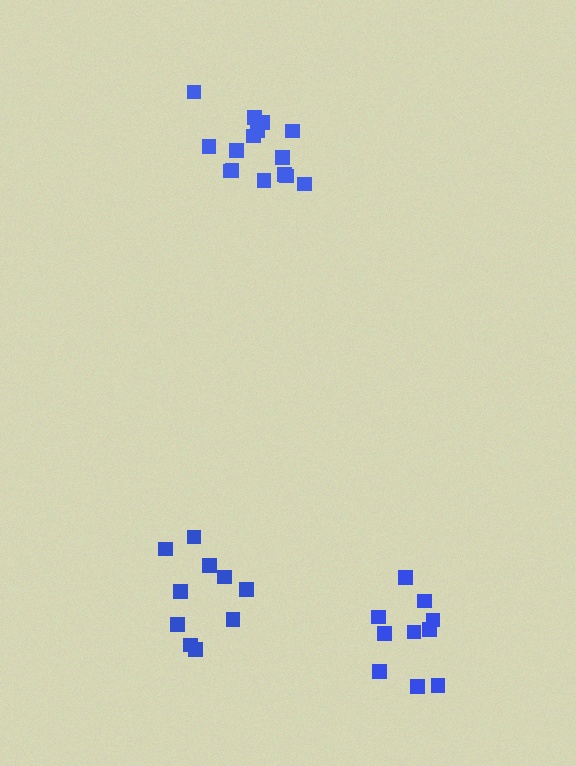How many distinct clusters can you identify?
There are 3 distinct clusters.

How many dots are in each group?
Group 1: 10 dots, Group 2: 10 dots, Group 3: 15 dots (35 total).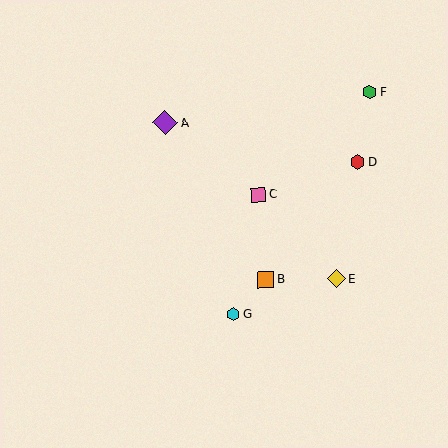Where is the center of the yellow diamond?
The center of the yellow diamond is at (336, 279).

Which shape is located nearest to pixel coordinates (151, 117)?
The purple diamond (labeled A) at (165, 123) is nearest to that location.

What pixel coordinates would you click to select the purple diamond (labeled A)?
Click at (165, 123) to select the purple diamond A.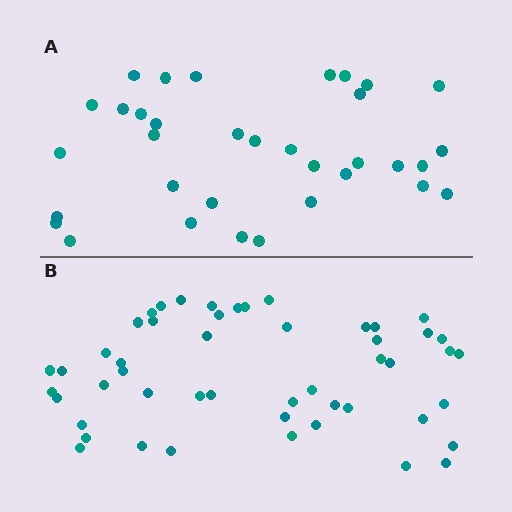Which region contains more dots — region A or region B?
Region B (the bottom region) has more dots.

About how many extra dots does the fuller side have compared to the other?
Region B has approximately 15 more dots than region A.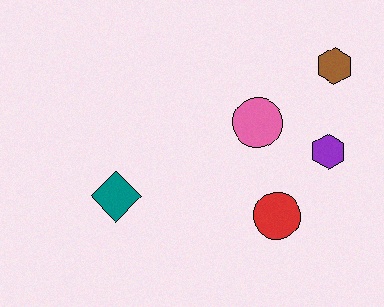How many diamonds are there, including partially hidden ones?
There is 1 diamond.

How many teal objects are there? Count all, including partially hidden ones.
There is 1 teal object.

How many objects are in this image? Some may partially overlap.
There are 5 objects.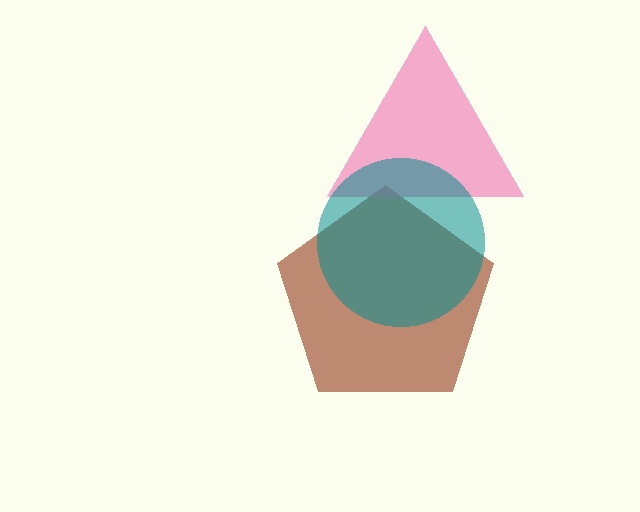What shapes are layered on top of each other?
The layered shapes are: a brown pentagon, a pink triangle, a teal circle.